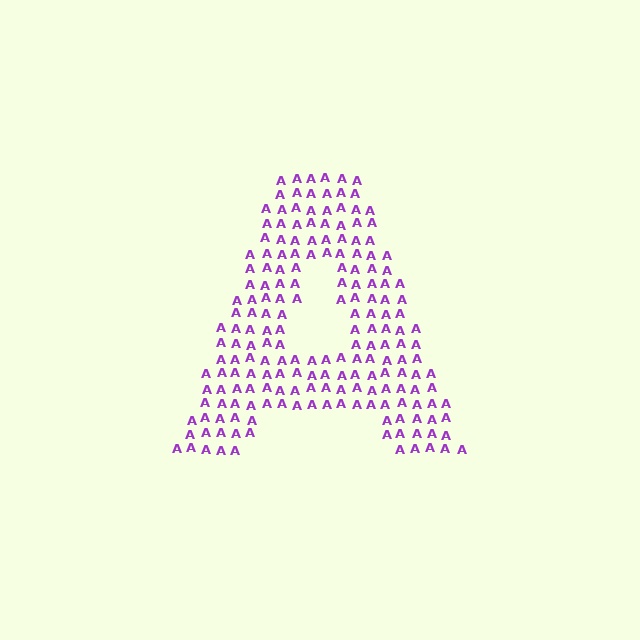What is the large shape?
The large shape is the letter A.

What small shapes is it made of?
It is made of small letter A's.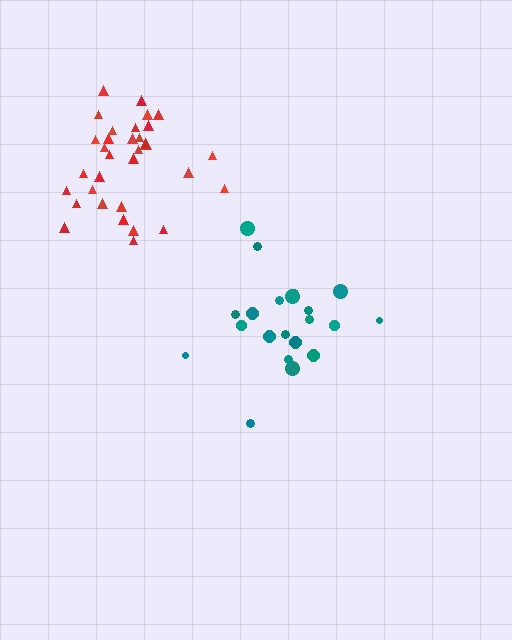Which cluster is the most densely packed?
Red.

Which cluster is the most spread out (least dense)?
Teal.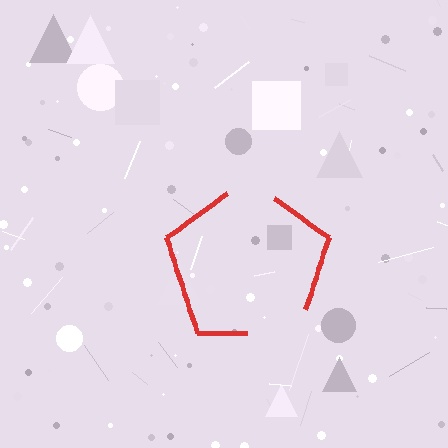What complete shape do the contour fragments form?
The contour fragments form a pentagon.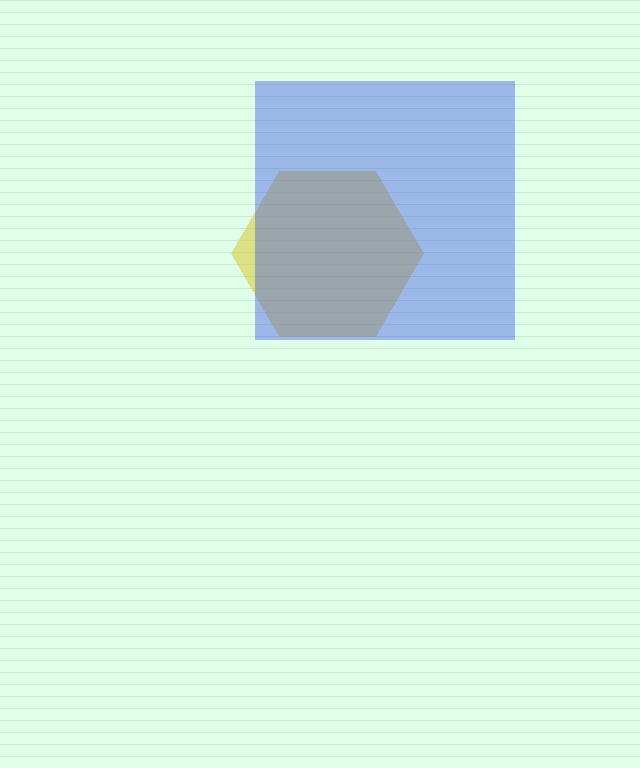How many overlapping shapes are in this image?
There are 2 overlapping shapes in the image.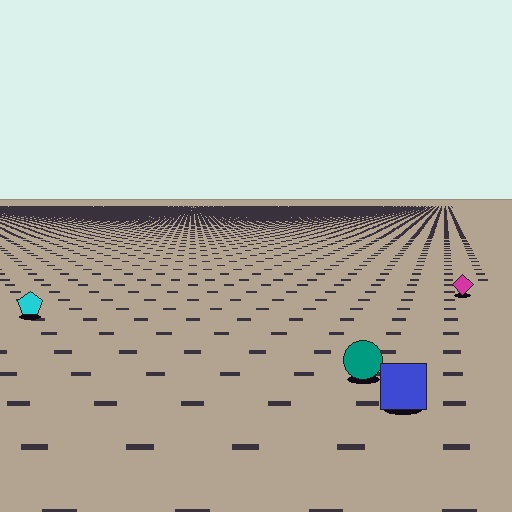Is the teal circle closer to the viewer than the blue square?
No. The blue square is closer — you can tell from the texture gradient: the ground texture is coarser near it.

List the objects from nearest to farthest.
From nearest to farthest: the blue square, the teal circle, the cyan pentagon, the magenta diamond.